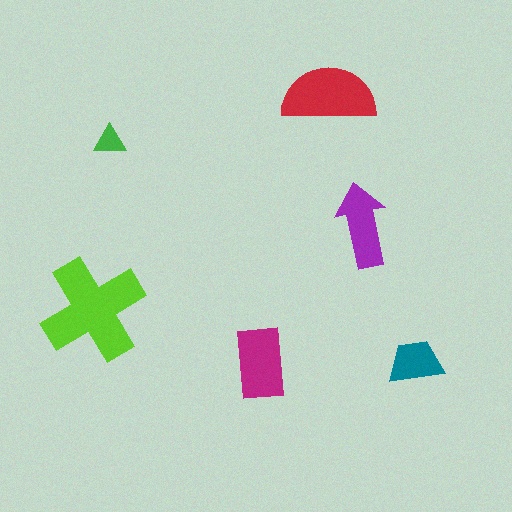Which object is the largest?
The lime cross.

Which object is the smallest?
The green triangle.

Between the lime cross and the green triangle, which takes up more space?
The lime cross.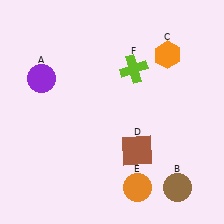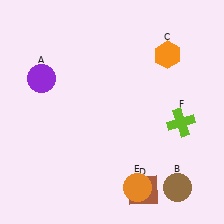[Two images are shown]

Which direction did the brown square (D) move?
The brown square (D) moved down.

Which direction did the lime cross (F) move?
The lime cross (F) moved down.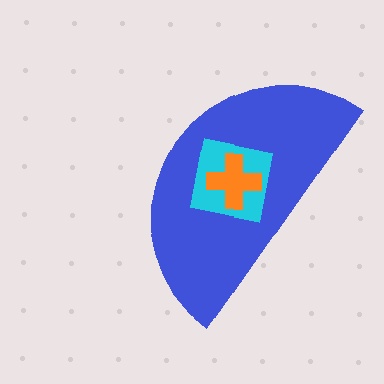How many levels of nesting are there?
3.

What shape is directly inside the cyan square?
The orange cross.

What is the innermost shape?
The orange cross.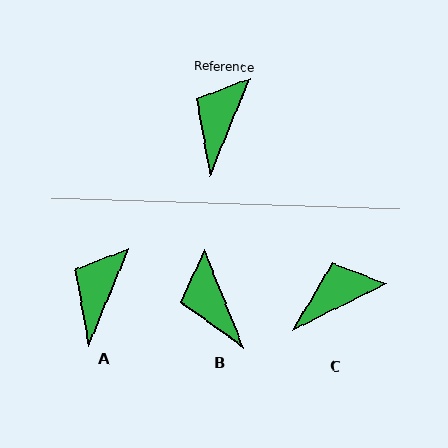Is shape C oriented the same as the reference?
No, it is off by about 41 degrees.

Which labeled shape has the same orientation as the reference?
A.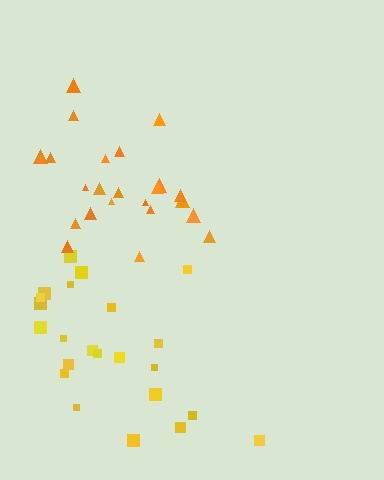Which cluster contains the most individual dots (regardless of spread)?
Orange (24).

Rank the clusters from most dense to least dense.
orange, yellow.